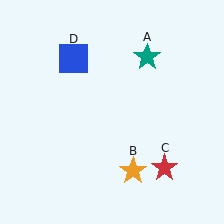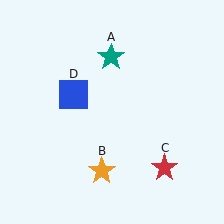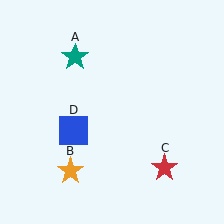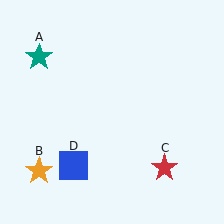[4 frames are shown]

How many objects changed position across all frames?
3 objects changed position: teal star (object A), orange star (object B), blue square (object D).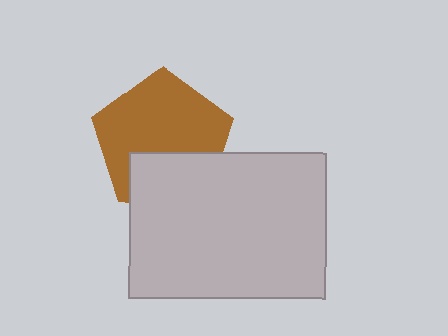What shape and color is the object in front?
The object in front is a light gray rectangle.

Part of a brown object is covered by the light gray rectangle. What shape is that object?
It is a pentagon.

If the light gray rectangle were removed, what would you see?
You would see the complete brown pentagon.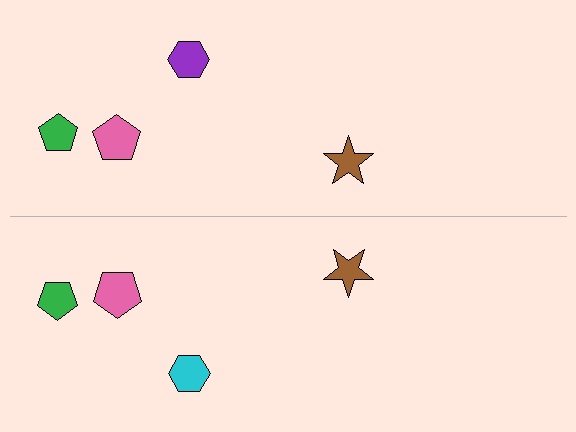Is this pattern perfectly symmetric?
No, the pattern is not perfectly symmetric. The cyan hexagon on the bottom side breaks the symmetry — its mirror counterpart is purple.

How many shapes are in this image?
There are 8 shapes in this image.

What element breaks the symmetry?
The cyan hexagon on the bottom side breaks the symmetry — its mirror counterpart is purple.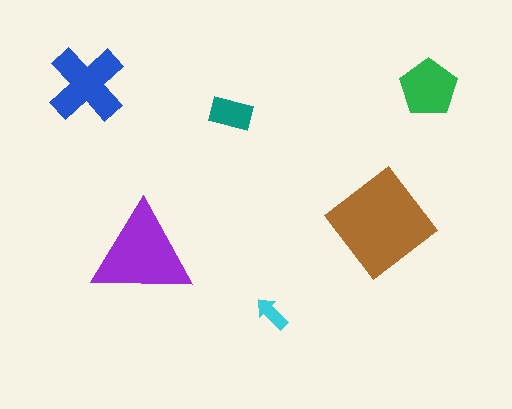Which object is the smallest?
The cyan arrow.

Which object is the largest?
The brown diamond.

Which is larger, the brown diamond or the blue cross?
The brown diamond.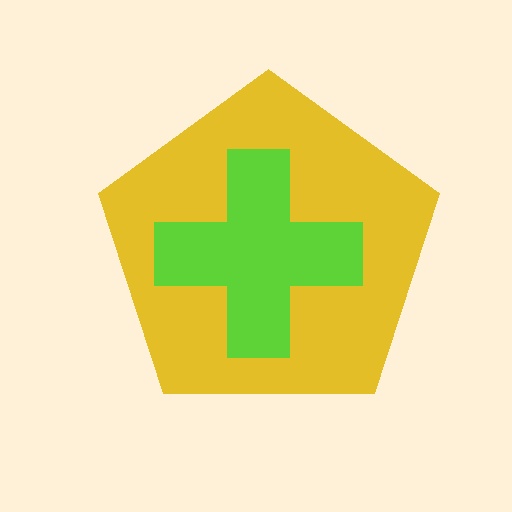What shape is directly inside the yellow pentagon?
The lime cross.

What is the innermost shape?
The lime cross.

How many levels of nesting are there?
2.